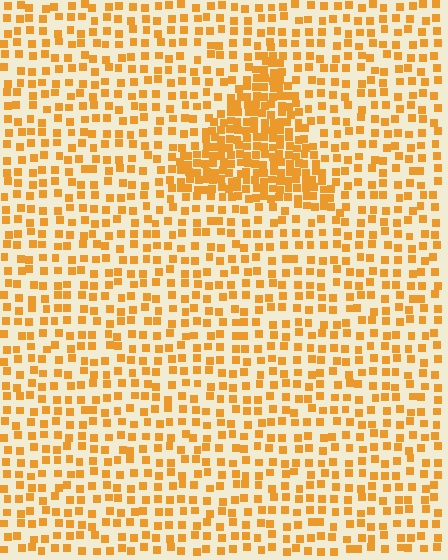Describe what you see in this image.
The image contains small orange elements arranged at two different densities. A triangle-shaped region is visible where the elements are more densely packed than the surrounding area.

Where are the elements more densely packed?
The elements are more densely packed inside the triangle boundary.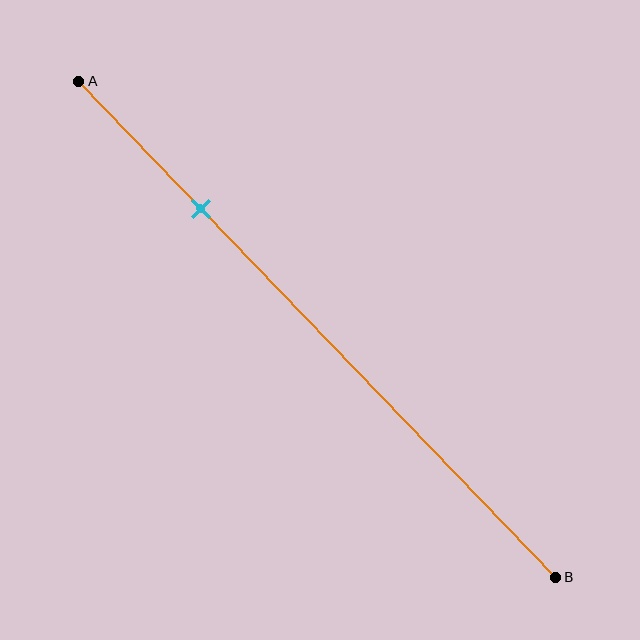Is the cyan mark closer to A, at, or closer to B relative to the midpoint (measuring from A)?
The cyan mark is closer to point A than the midpoint of segment AB.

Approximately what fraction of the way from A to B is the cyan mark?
The cyan mark is approximately 25% of the way from A to B.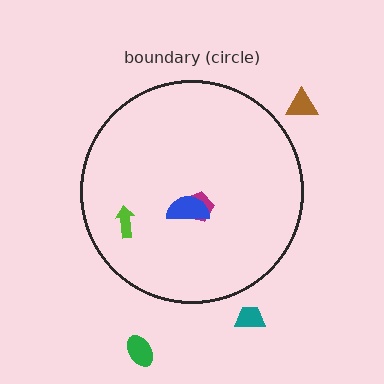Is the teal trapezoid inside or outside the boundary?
Outside.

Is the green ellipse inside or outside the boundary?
Outside.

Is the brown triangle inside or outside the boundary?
Outside.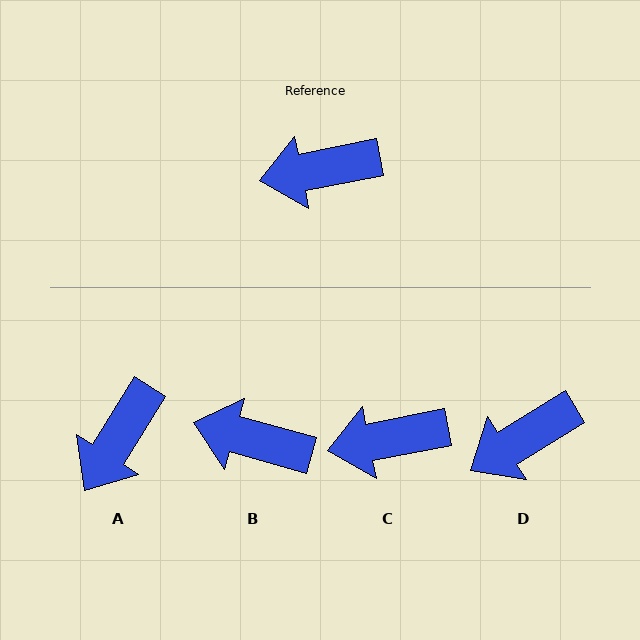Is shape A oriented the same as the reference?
No, it is off by about 47 degrees.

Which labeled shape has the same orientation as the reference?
C.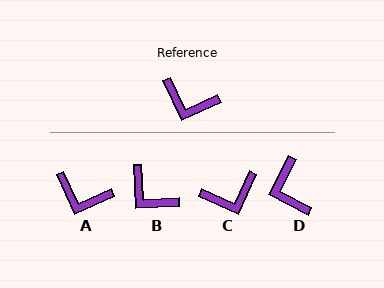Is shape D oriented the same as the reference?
No, it is off by about 52 degrees.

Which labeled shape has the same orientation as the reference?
A.